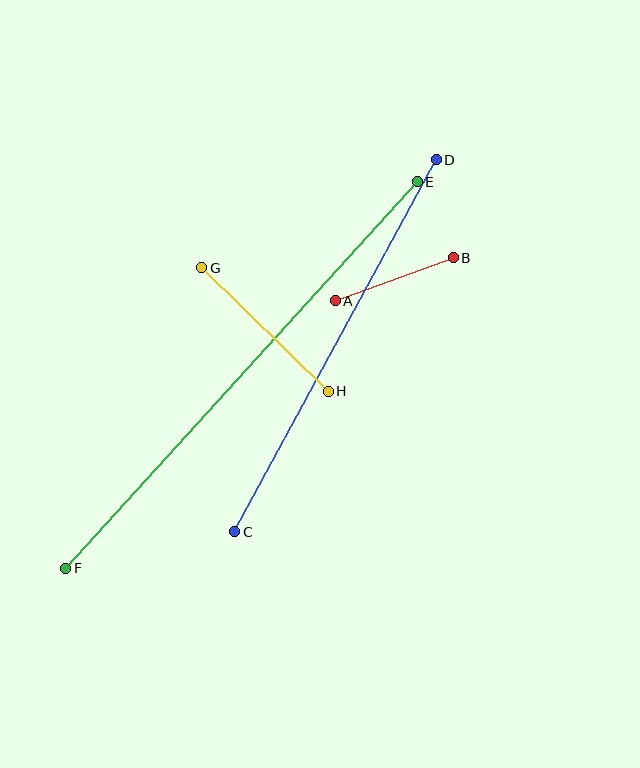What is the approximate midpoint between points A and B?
The midpoint is at approximately (394, 279) pixels.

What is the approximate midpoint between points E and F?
The midpoint is at approximately (242, 375) pixels.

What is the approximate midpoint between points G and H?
The midpoint is at approximately (265, 329) pixels.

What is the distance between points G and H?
The distance is approximately 177 pixels.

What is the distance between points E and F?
The distance is approximately 522 pixels.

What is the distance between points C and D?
The distance is approximately 423 pixels.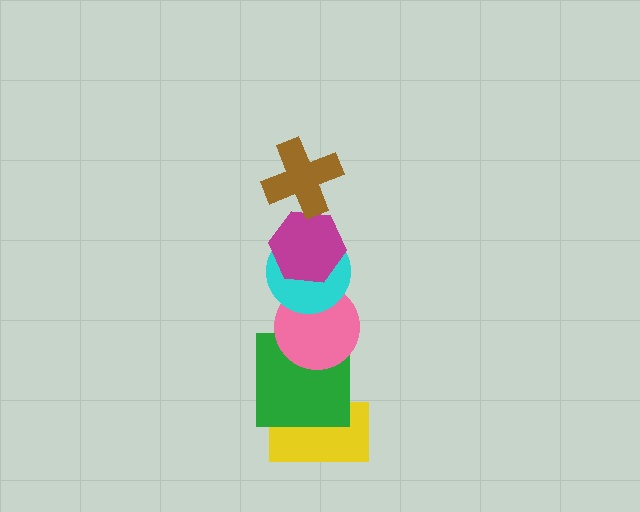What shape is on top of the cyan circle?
The magenta hexagon is on top of the cyan circle.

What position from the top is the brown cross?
The brown cross is 1st from the top.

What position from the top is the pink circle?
The pink circle is 4th from the top.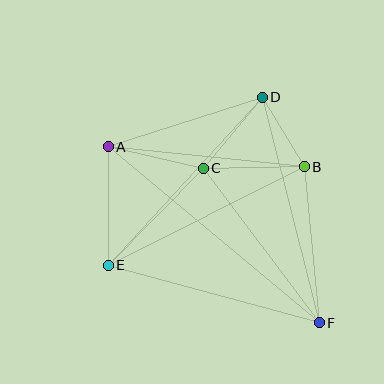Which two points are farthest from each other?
Points A and F are farthest from each other.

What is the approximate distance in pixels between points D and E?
The distance between D and E is approximately 228 pixels.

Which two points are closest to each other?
Points B and D are closest to each other.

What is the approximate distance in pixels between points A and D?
The distance between A and D is approximately 162 pixels.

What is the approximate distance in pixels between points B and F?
The distance between B and F is approximately 157 pixels.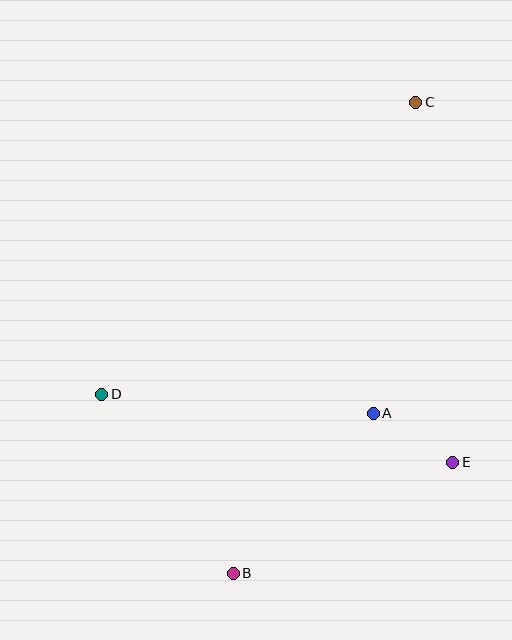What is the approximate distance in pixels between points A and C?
The distance between A and C is approximately 314 pixels.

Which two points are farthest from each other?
Points B and C are farthest from each other.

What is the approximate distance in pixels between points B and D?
The distance between B and D is approximately 222 pixels.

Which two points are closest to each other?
Points A and E are closest to each other.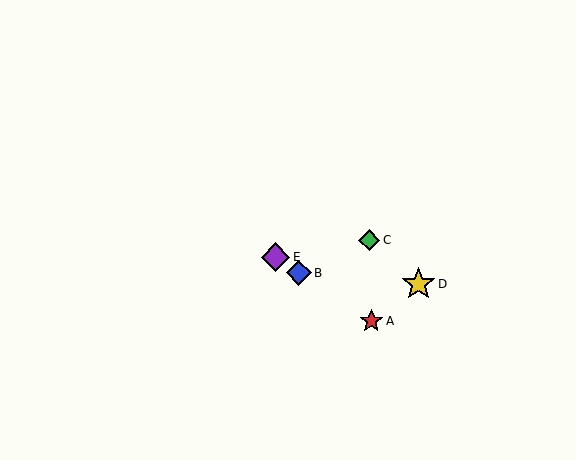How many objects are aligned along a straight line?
3 objects (A, B, E) are aligned along a straight line.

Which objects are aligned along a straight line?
Objects A, B, E are aligned along a straight line.